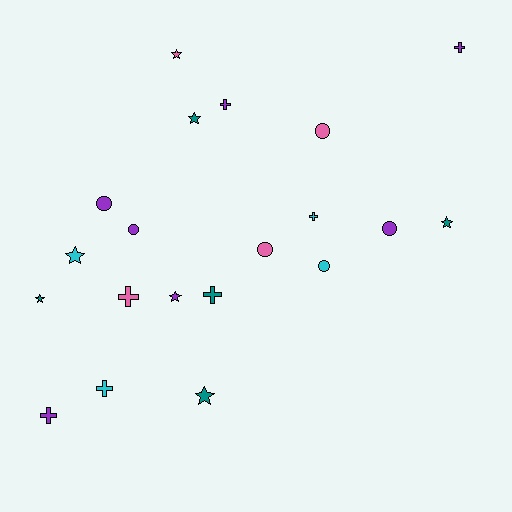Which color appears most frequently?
Purple, with 7 objects.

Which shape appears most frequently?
Star, with 7 objects.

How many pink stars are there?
There is 1 pink star.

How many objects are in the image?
There are 20 objects.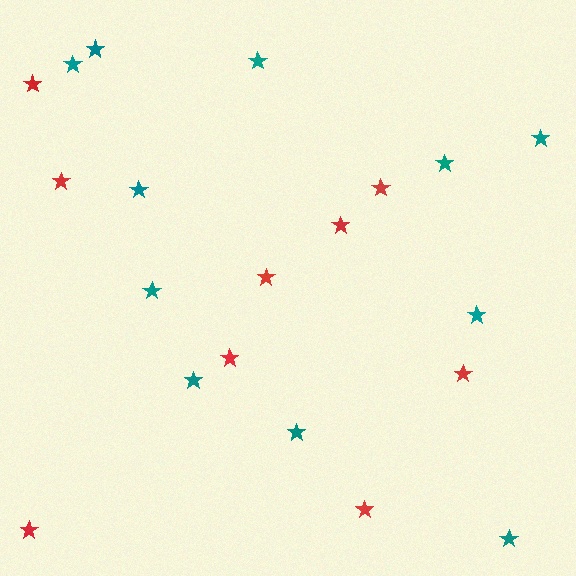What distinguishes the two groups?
There are 2 groups: one group of teal stars (11) and one group of red stars (9).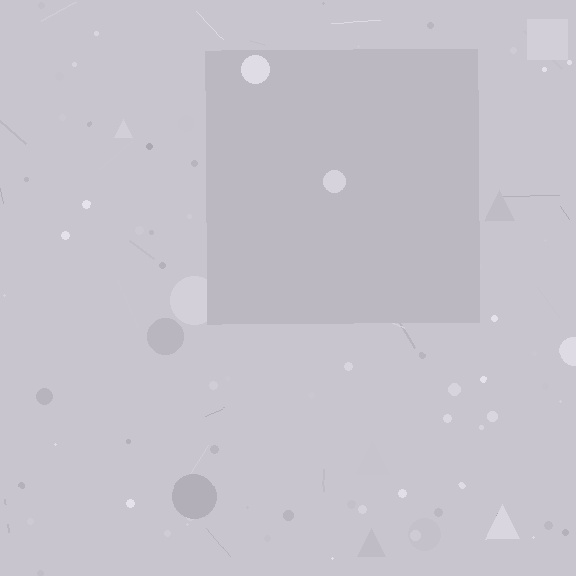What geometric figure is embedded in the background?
A square is embedded in the background.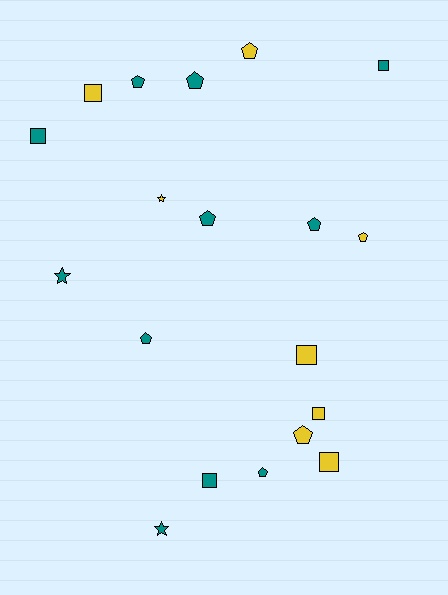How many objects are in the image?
There are 19 objects.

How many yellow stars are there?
There is 1 yellow star.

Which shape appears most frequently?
Pentagon, with 9 objects.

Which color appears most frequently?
Teal, with 11 objects.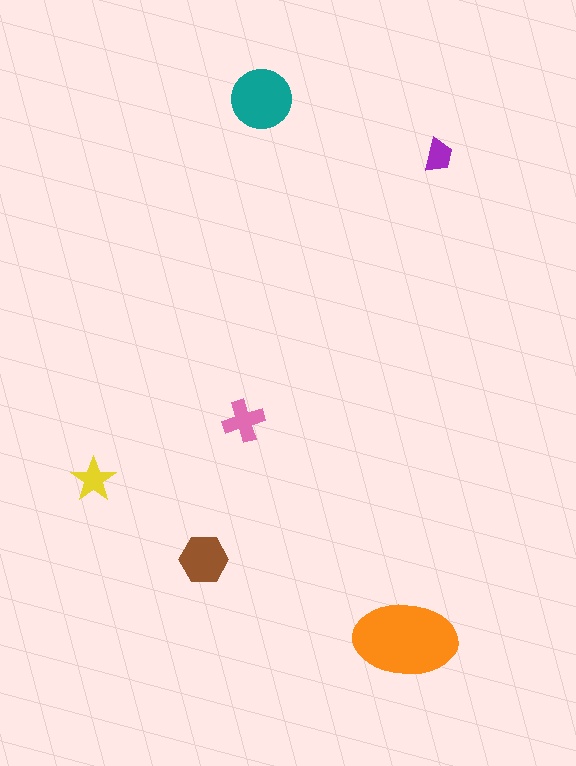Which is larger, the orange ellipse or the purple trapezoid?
The orange ellipse.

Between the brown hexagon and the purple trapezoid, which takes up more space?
The brown hexagon.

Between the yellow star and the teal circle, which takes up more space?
The teal circle.